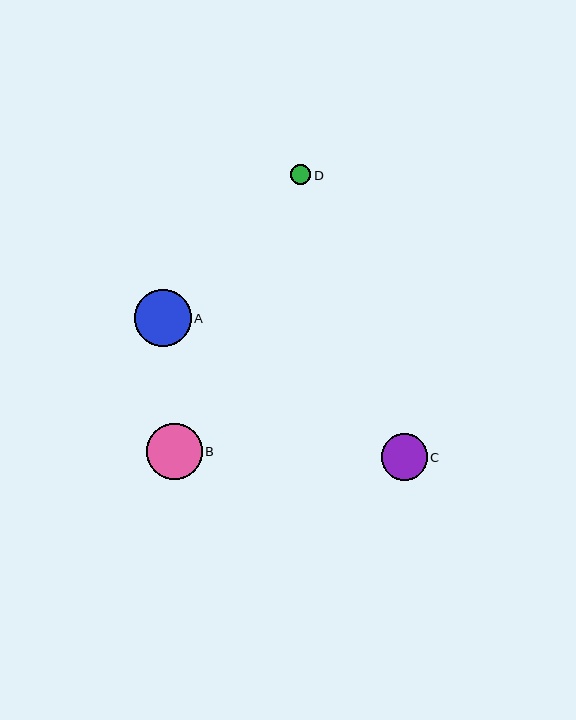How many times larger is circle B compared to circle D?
Circle B is approximately 2.7 times the size of circle D.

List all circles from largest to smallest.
From largest to smallest: A, B, C, D.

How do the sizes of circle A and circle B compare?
Circle A and circle B are approximately the same size.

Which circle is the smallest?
Circle D is the smallest with a size of approximately 21 pixels.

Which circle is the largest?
Circle A is the largest with a size of approximately 56 pixels.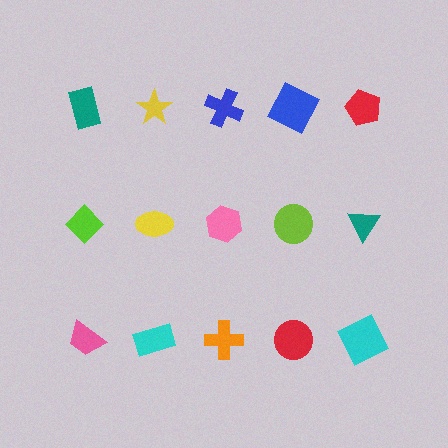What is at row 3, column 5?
A cyan square.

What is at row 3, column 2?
A cyan rectangle.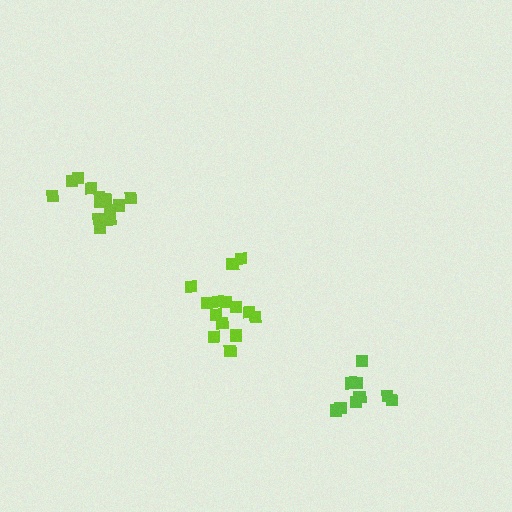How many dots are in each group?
Group 1: 14 dots, Group 2: 14 dots, Group 3: 9 dots (37 total).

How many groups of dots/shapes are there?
There are 3 groups.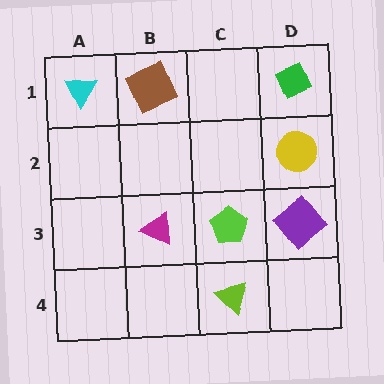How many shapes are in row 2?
1 shape.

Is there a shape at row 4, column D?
No, that cell is empty.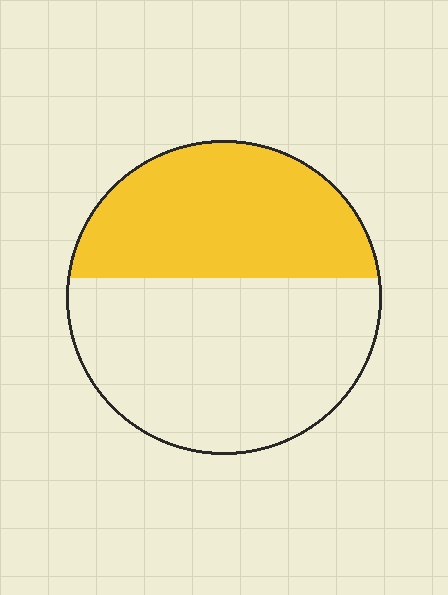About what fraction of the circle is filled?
About two fifths (2/5).